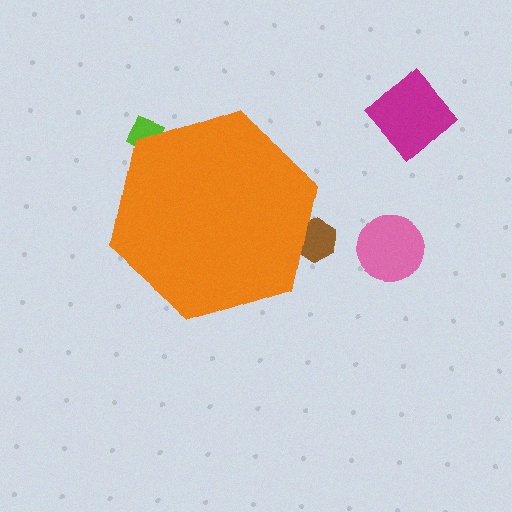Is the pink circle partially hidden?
No, the pink circle is fully visible.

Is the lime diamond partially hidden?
Yes, the lime diamond is partially hidden behind the orange hexagon.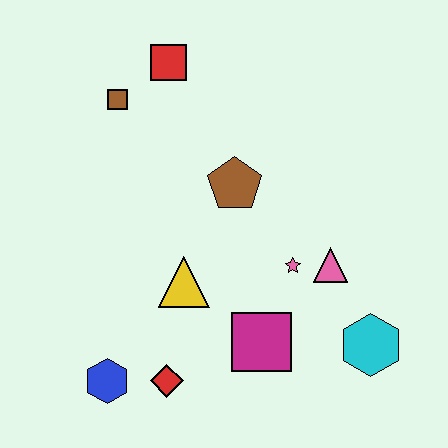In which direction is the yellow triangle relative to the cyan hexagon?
The yellow triangle is to the left of the cyan hexagon.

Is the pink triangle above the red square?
No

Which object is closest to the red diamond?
The blue hexagon is closest to the red diamond.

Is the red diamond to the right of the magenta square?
No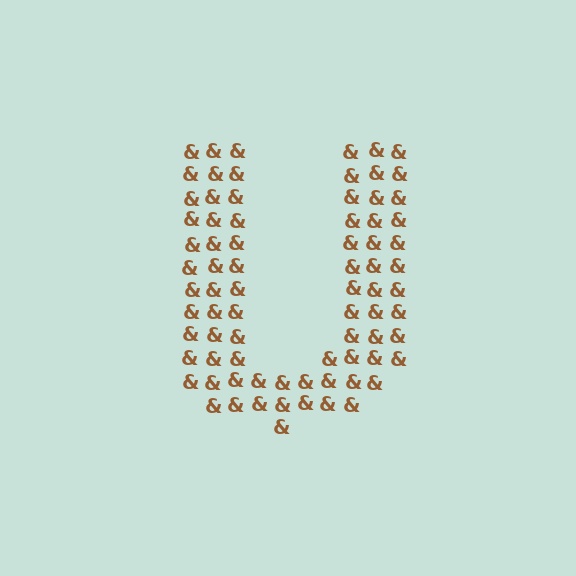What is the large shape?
The large shape is the letter U.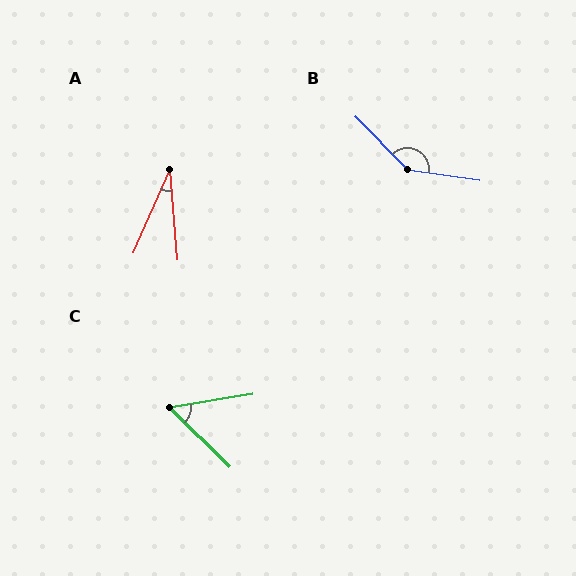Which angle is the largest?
B, at approximately 143 degrees.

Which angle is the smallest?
A, at approximately 28 degrees.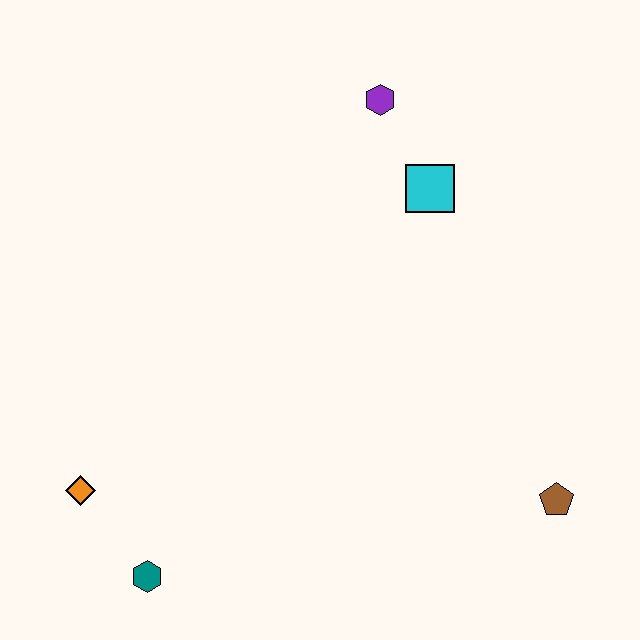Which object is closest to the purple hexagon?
The cyan square is closest to the purple hexagon.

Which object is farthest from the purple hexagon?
The teal hexagon is farthest from the purple hexagon.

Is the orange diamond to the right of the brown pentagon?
No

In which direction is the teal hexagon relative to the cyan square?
The teal hexagon is below the cyan square.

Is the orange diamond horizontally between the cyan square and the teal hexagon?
No